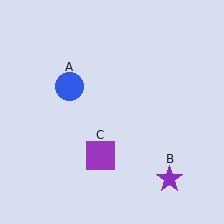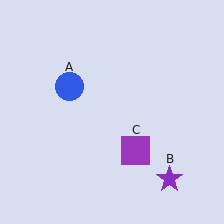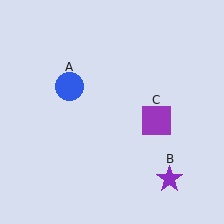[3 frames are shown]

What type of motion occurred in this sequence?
The purple square (object C) rotated counterclockwise around the center of the scene.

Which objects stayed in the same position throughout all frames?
Blue circle (object A) and purple star (object B) remained stationary.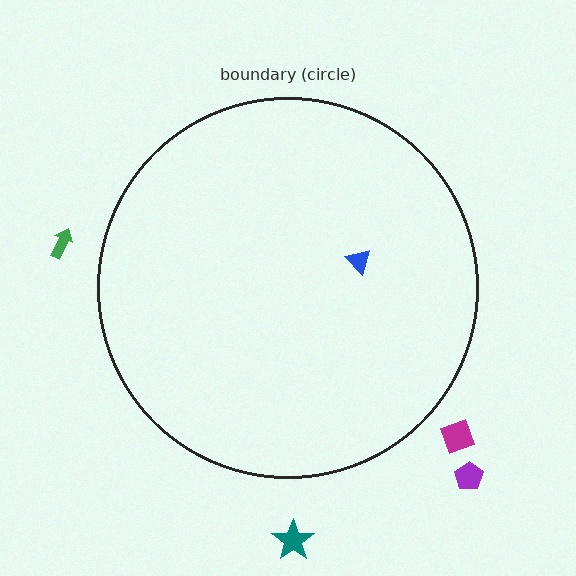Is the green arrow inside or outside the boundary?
Outside.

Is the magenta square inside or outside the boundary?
Outside.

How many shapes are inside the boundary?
1 inside, 4 outside.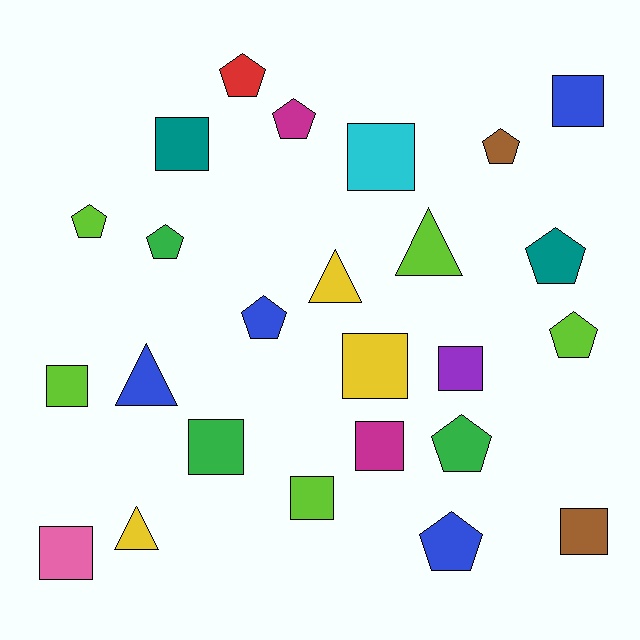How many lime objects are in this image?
There are 5 lime objects.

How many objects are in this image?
There are 25 objects.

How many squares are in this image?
There are 11 squares.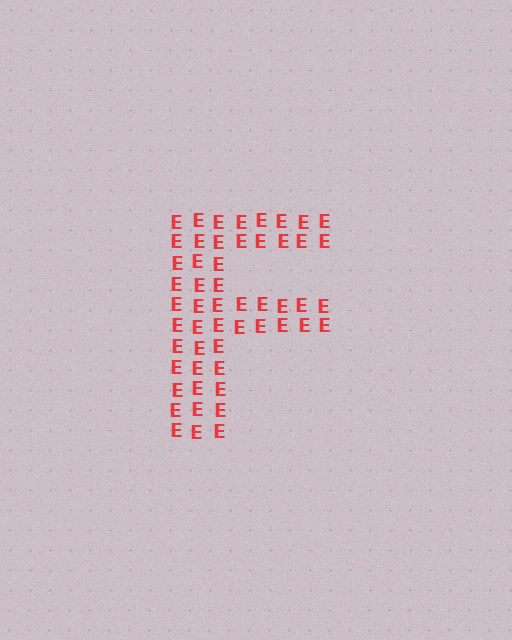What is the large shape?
The large shape is the letter F.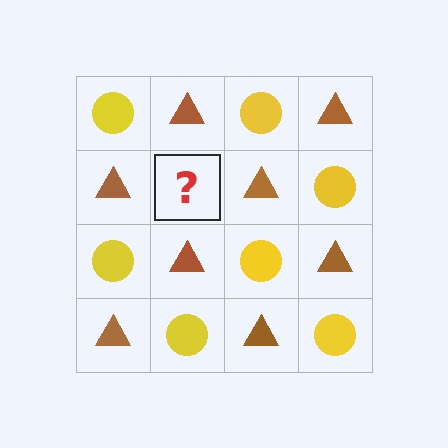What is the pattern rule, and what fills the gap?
The rule is that it alternates yellow circle and brown triangle in a checkerboard pattern. The gap should be filled with a yellow circle.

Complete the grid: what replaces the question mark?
The question mark should be replaced with a yellow circle.